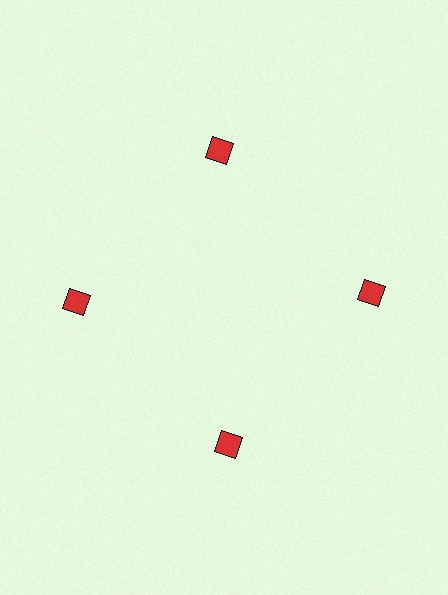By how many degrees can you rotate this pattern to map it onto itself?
The pattern maps onto itself every 90 degrees of rotation.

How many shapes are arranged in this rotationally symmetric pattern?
There are 4 shapes, arranged in 4 groups of 1.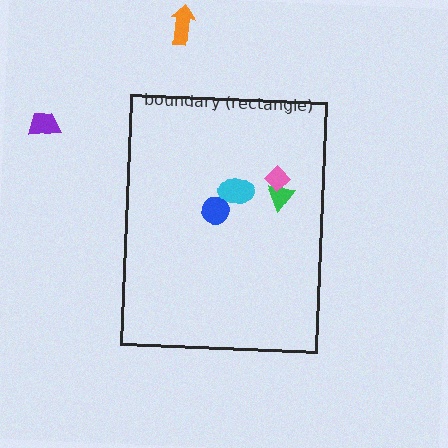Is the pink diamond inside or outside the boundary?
Inside.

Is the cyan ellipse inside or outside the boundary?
Inside.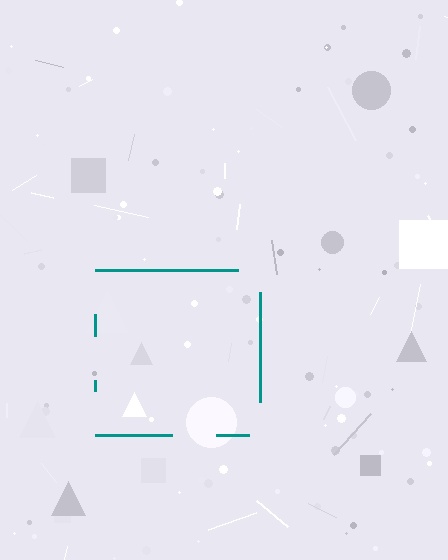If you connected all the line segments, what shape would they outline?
They would outline a square.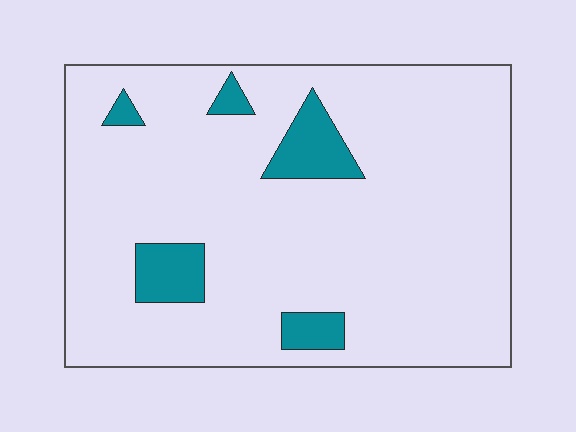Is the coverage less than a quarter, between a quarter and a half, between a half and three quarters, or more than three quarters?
Less than a quarter.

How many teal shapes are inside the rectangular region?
5.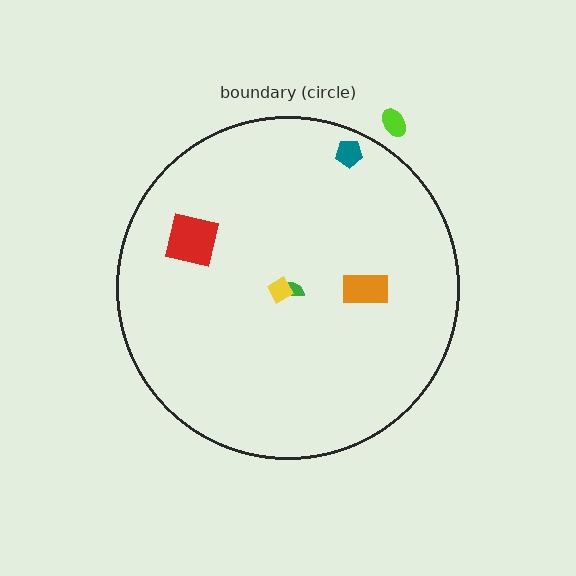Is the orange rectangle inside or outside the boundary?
Inside.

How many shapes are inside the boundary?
5 inside, 1 outside.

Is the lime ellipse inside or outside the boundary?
Outside.